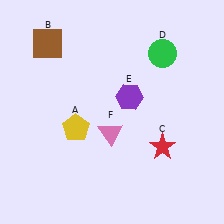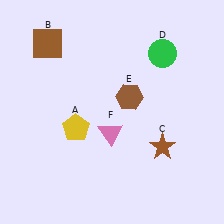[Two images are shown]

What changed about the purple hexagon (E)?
In Image 1, E is purple. In Image 2, it changed to brown.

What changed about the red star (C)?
In Image 1, C is red. In Image 2, it changed to brown.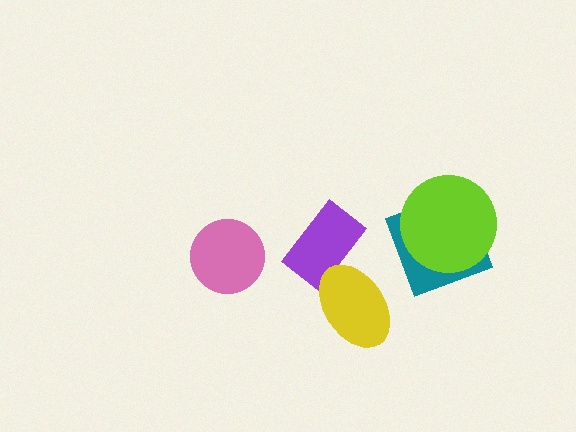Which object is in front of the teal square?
The lime circle is in front of the teal square.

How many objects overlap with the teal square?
1 object overlaps with the teal square.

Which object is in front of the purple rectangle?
The yellow ellipse is in front of the purple rectangle.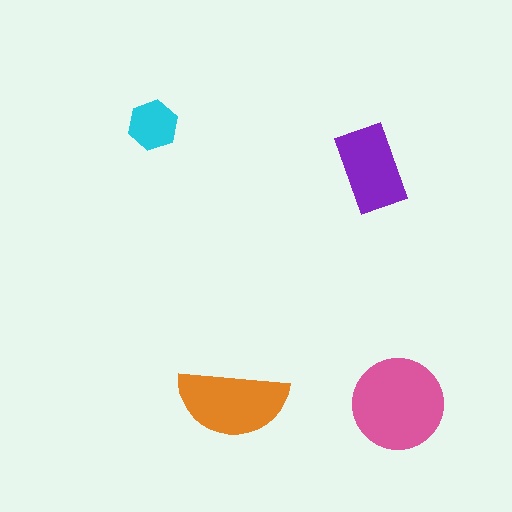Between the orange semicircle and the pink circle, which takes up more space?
The pink circle.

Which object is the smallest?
The cyan hexagon.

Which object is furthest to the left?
The cyan hexagon is leftmost.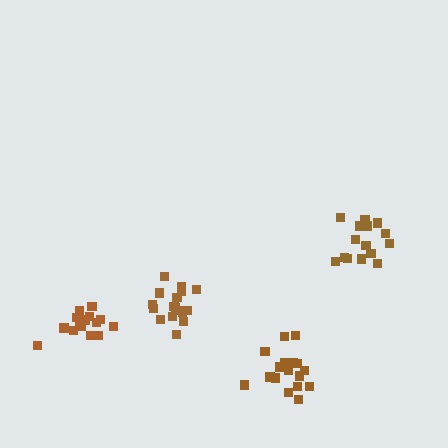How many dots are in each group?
Group 1: 18 dots, Group 2: 17 dots, Group 3: 16 dots, Group 4: 15 dots (66 total).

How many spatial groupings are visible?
There are 4 spatial groupings.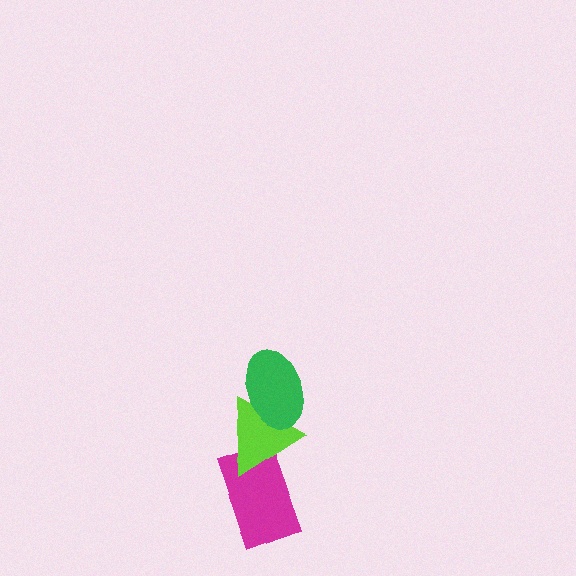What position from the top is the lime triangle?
The lime triangle is 2nd from the top.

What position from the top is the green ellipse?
The green ellipse is 1st from the top.